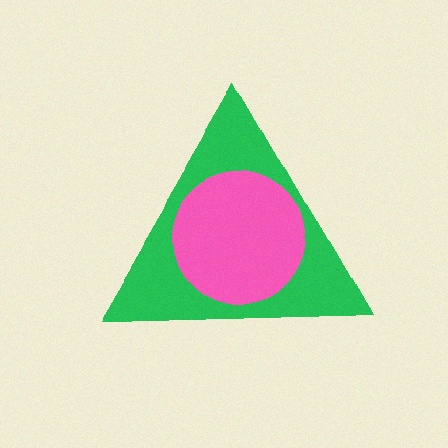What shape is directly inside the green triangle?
The pink circle.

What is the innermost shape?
The pink circle.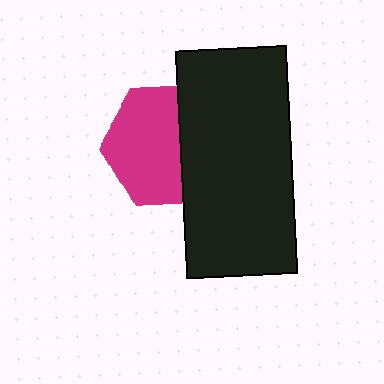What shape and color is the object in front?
The object in front is a black rectangle.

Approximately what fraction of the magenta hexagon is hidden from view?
Roughly 38% of the magenta hexagon is hidden behind the black rectangle.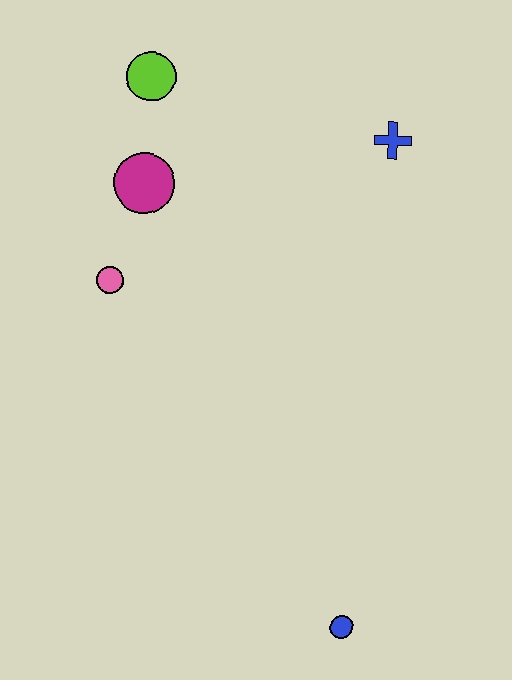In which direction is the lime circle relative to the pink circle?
The lime circle is above the pink circle.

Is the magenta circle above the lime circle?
No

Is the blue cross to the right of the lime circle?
Yes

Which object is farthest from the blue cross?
The blue circle is farthest from the blue cross.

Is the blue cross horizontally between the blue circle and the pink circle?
No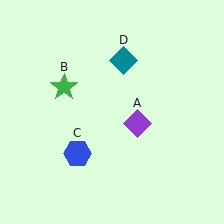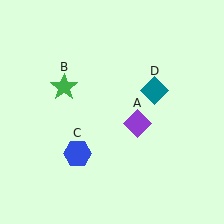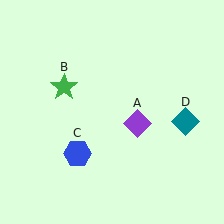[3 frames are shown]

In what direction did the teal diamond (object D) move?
The teal diamond (object D) moved down and to the right.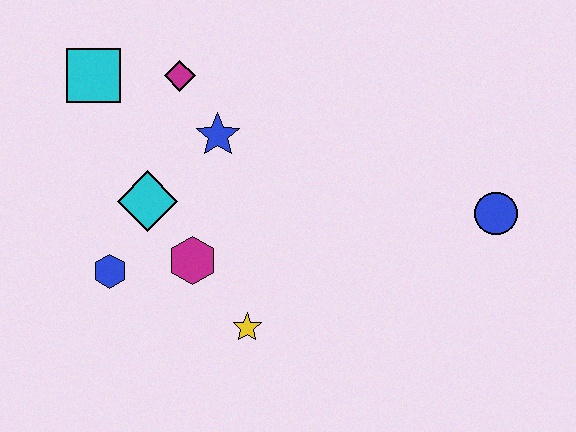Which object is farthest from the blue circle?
The cyan square is farthest from the blue circle.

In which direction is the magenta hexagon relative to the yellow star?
The magenta hexagon is above the yellow star.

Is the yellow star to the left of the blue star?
No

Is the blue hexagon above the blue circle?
No